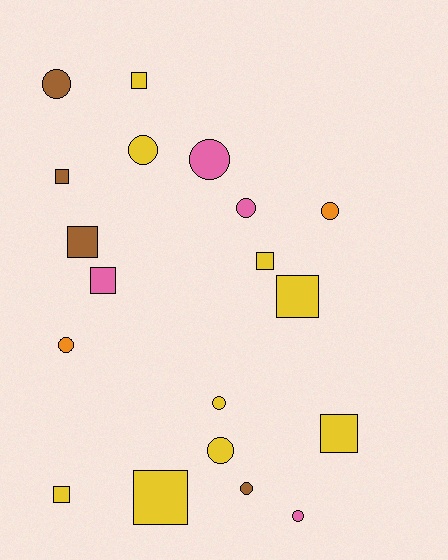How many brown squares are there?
There are 2 brown squares.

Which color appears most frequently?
Yellow, with 9 objects.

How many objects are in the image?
There are 19 objects.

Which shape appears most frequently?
Circle, with 10 objects.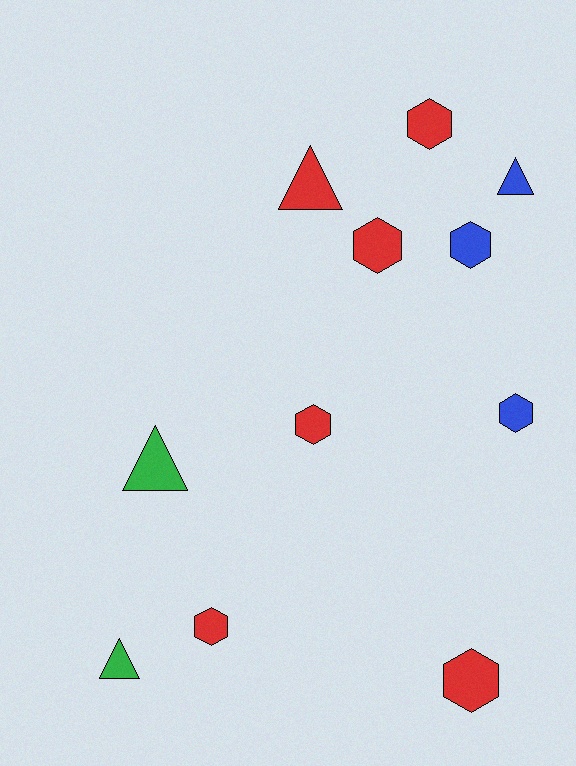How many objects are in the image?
There are 11 objects.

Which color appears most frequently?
Red, with 6 objects.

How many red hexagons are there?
There are 5 red hexagons.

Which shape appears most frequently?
Hexagon, with 7 objects.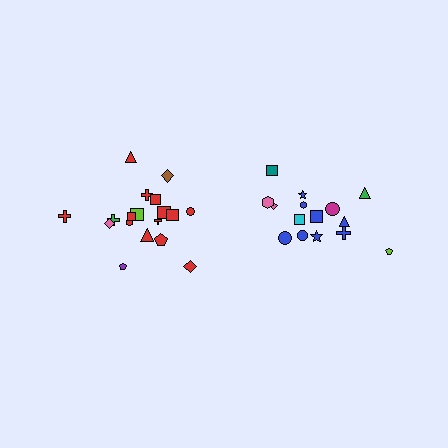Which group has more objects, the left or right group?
The left group.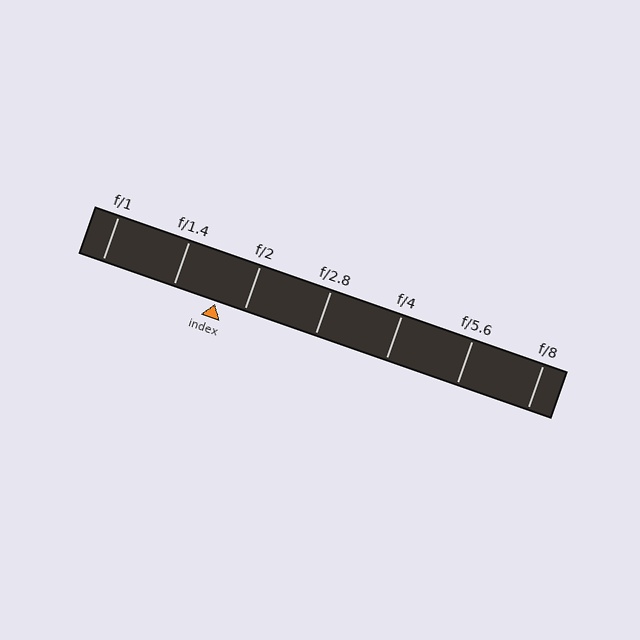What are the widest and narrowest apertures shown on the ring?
The widest aperture shown is f/1 and the narrowest is f/8.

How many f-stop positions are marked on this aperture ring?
There are 7 f-stop positions marked.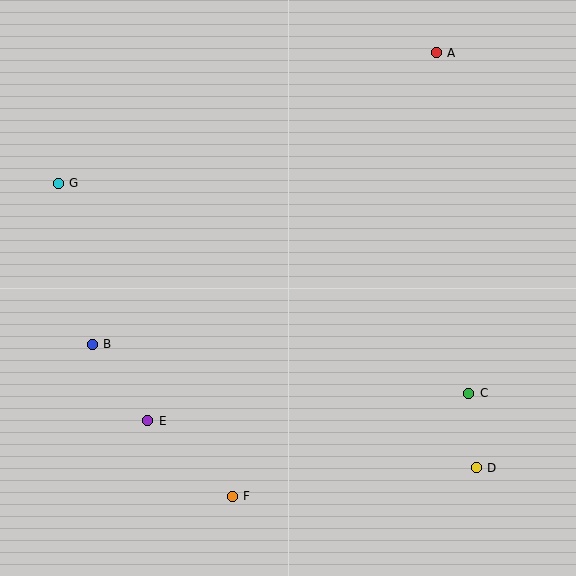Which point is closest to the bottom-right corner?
Point D is closest to the bottom-right corner.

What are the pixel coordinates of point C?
Point C is at (469, 393).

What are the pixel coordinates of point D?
Point D is at (476, 468).